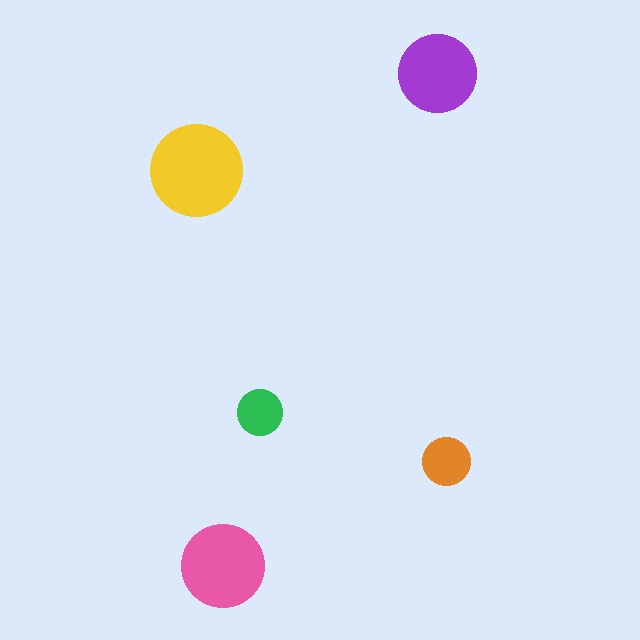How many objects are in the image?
There are 5 objects in the image.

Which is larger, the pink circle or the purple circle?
The pink one.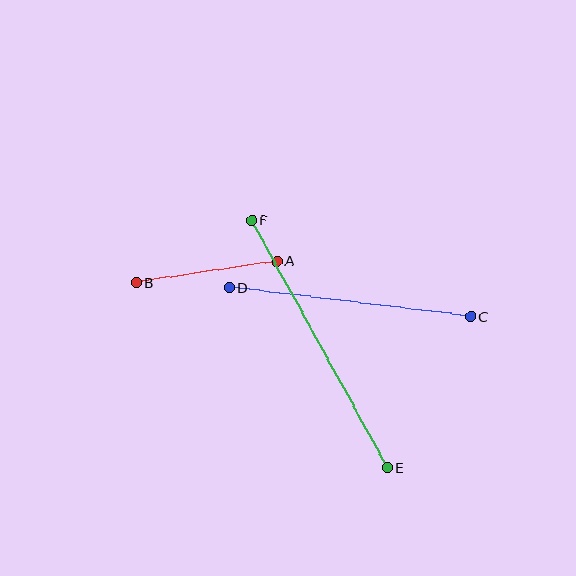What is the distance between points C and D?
The distance is approximately 244 pixels.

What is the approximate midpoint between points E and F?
The midpoint is at approximately (319, 344) pixels.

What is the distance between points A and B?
The distance is approximately 142 pixels.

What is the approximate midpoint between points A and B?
The midpoint is at approximately (207, 272) pixels.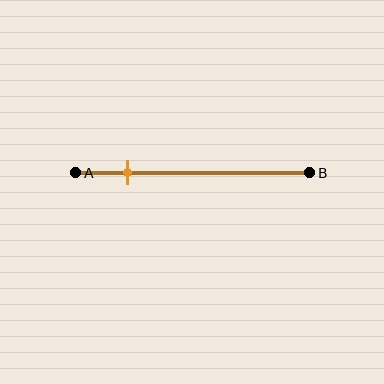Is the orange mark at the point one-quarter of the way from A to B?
Yes, the mark is approximately at the one-quarter point.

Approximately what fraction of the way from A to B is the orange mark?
The orange mark is approximately 20% of the way from A to B.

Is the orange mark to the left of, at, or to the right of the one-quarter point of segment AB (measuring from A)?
The orange mark is approximately at the one-quarter point of segment AB.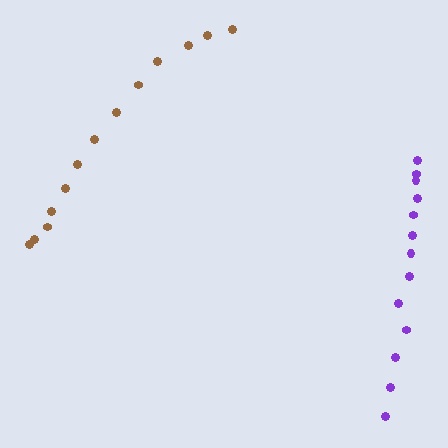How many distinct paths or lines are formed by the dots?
There are 2 distinct paths.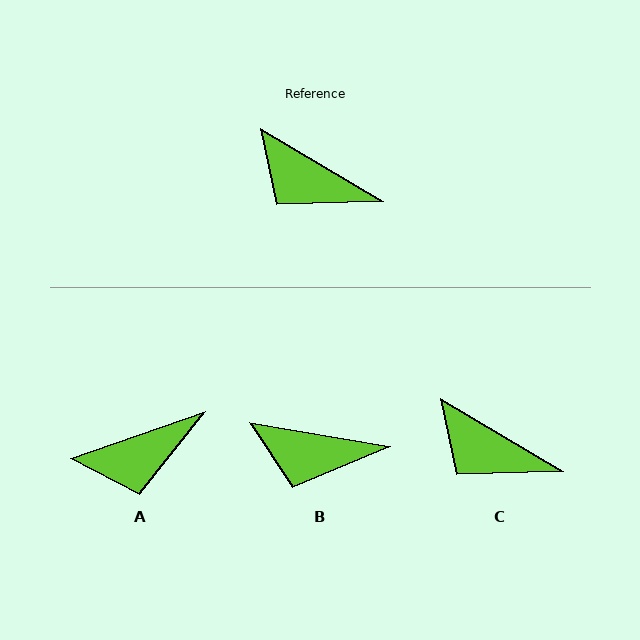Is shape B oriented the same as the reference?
No, it is off by about 22 degrees.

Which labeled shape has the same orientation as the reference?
C.